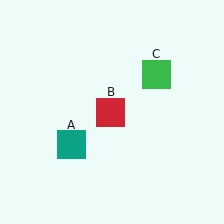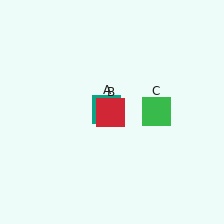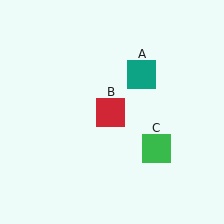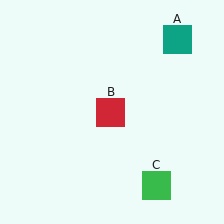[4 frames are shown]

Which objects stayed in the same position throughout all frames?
Red square (object B) remained stationary.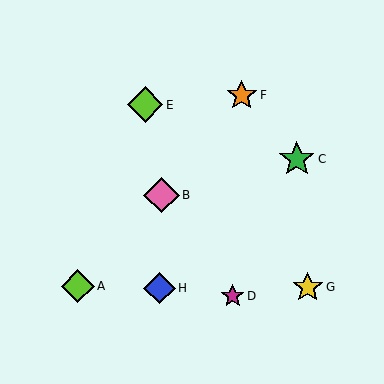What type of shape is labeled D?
Shape D is a magenta star.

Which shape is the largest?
The lime diamond (labeled E) is the largest.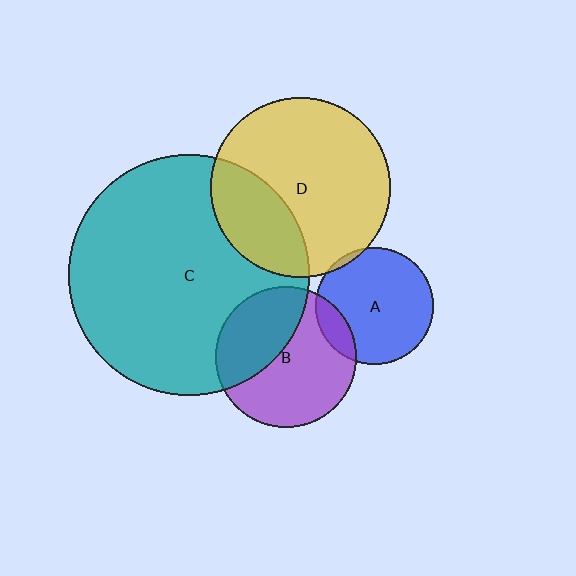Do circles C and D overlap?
Yes.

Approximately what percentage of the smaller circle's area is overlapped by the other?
Approximately 30%.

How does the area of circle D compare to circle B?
Approximately 1.6 times.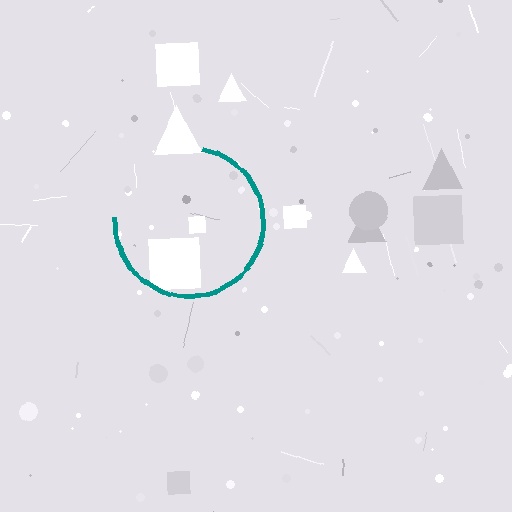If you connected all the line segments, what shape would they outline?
They would outline a circle.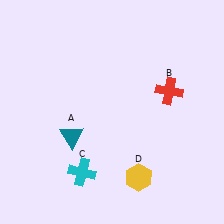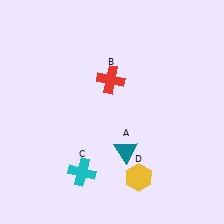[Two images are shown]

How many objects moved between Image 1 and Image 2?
2 objects moved between the two images.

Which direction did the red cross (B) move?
The red cross (B) moved left.